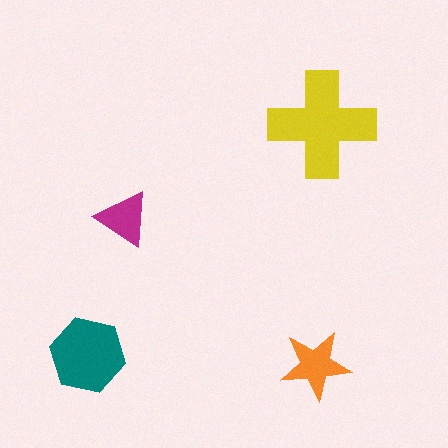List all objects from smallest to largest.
The magenta triangle, the orange star, the teal hexagon, the yellow cross.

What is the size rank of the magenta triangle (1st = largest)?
4th.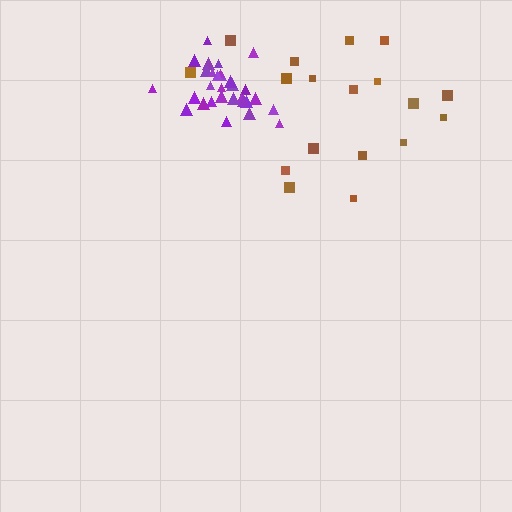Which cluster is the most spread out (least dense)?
Brown.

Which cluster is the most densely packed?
Purple.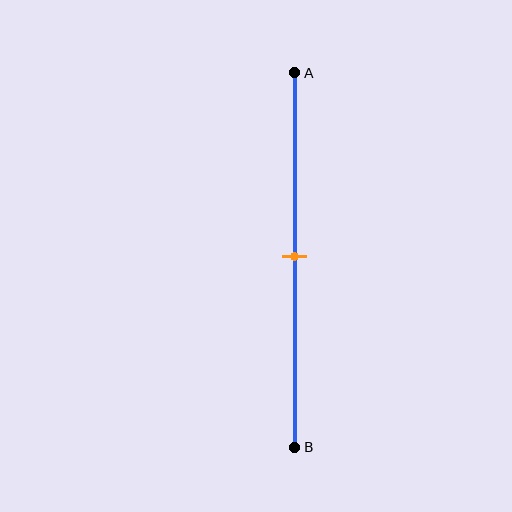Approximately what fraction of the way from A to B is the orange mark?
The orange mark is approximately 50% of the way from A to B.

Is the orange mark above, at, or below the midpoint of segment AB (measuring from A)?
The orange mark is approximately at the midpoint of segment AB.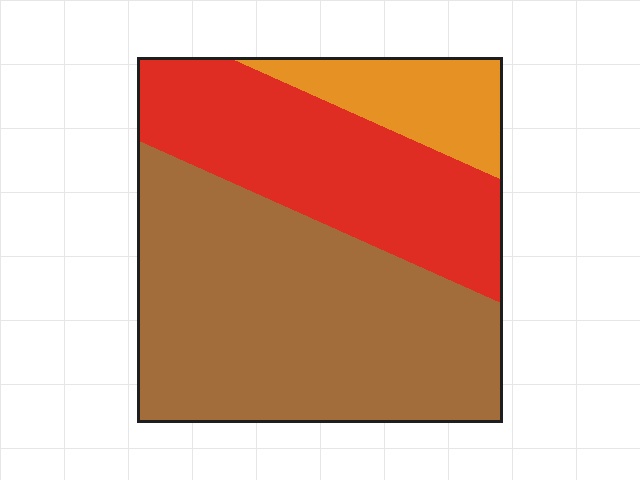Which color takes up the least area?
Orange, at roughly 15%.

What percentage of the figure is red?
Red takes up about one third (1/3) of the figure.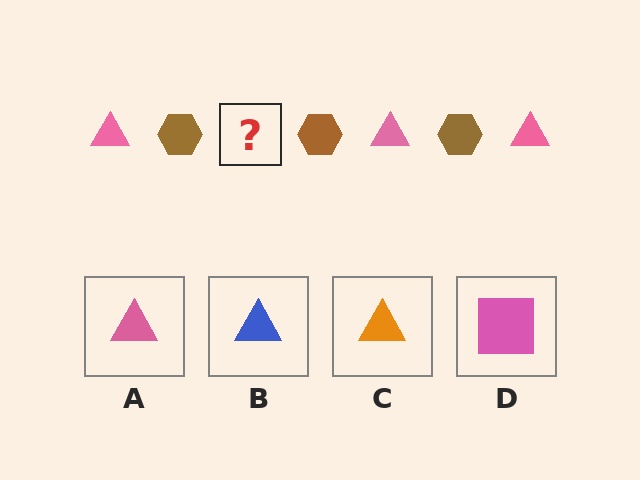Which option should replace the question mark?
Option A.